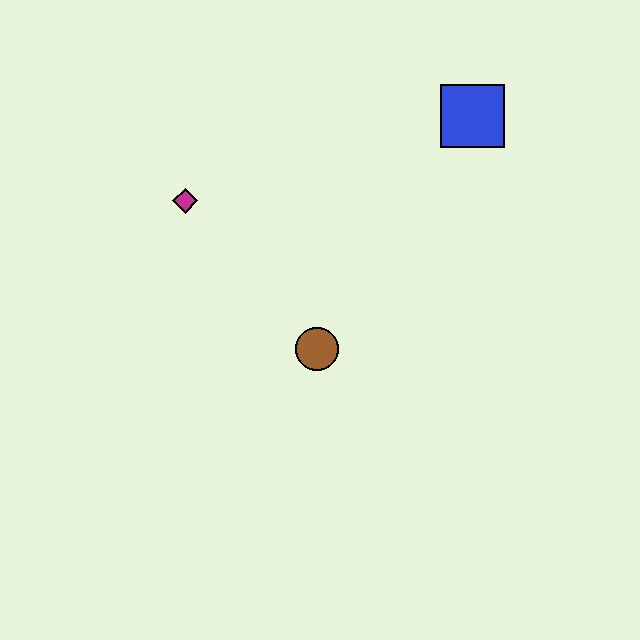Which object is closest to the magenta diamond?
The brown circle is closest to the magenta diamond.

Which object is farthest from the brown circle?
The blue square is farthest from the brown circle.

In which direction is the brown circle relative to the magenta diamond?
The brown circle is below the magenta diamond.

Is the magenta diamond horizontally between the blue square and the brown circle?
No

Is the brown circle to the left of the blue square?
Yes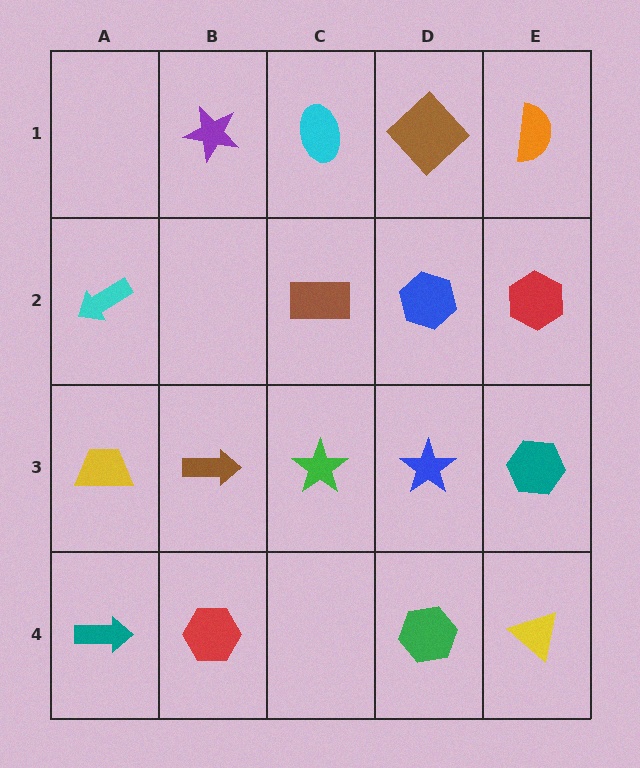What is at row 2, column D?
A blue hexagon.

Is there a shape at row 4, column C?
No, that cell is empty.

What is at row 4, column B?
A red hexagon.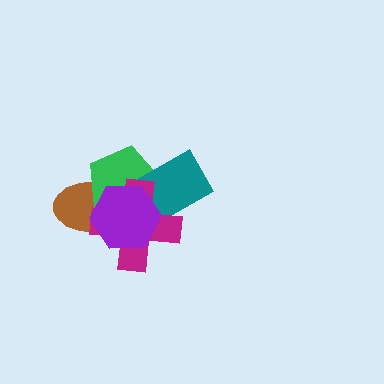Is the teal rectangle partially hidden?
Yes, it is partially covered by another shape.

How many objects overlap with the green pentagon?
4 objects overlap with the green pentagon.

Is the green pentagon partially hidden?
Yes, it is partially covered by another shape.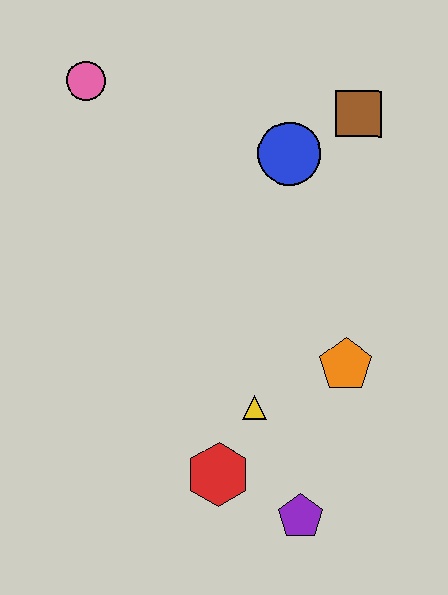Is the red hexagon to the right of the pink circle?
Yes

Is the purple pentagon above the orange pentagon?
No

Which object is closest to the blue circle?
The brown square is closest to the blue circle.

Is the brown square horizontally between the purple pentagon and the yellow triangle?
No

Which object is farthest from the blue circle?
The purple pentagon is farthest from the blue circle.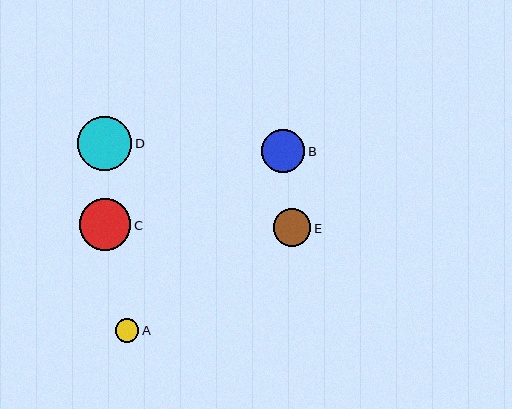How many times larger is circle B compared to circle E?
Circle B is approximately 1.2 times the size of circle E.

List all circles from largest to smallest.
From largest to smallest: D, C, B, E, A.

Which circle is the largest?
Circle D is the largest with a size of approximately 54 pixels.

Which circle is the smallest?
Circle A is the smallest with a size of approximately 24 pixels.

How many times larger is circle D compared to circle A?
Circle D is approximately 2.3 times the size of circle A.